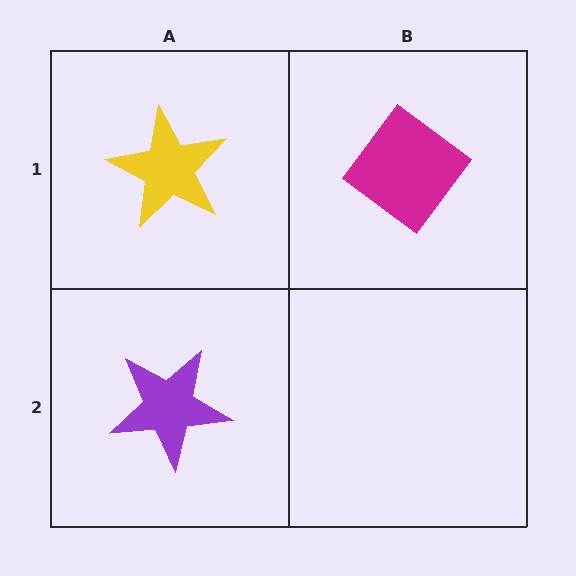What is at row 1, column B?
A magenta diamond.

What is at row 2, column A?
A purple star.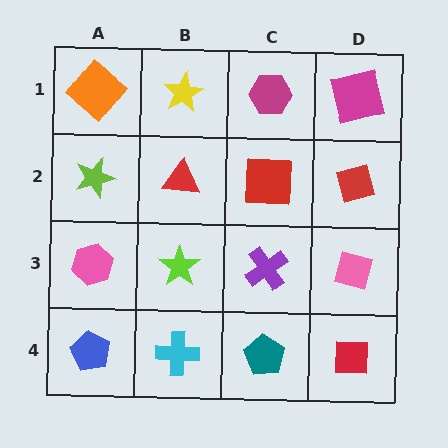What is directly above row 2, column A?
An orange diamond.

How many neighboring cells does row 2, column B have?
4.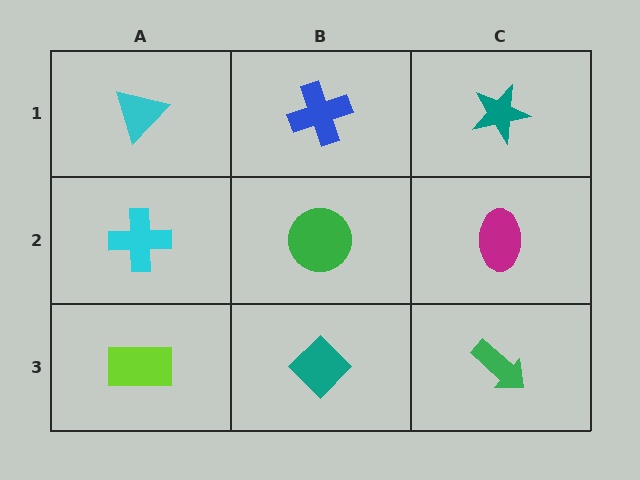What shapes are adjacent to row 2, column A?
A cyan triangle (row 1, column A), a lime rectangle (row 3, column A), a green circle (row 2, column B).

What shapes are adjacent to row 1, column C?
A magenta ellipse (row 2, column C), a blue cross (row 1, column B).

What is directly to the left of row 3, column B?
A lime rectangle.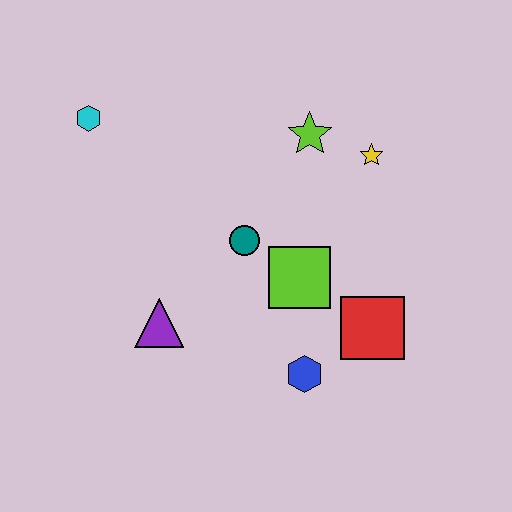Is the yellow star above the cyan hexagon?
No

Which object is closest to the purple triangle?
The teal circle is closest to the purple triangle.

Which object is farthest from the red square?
The cyan hexagon is farthest from the red square.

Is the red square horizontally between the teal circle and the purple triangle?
No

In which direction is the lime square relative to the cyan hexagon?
The lime square is to the right of the cyan hexagon.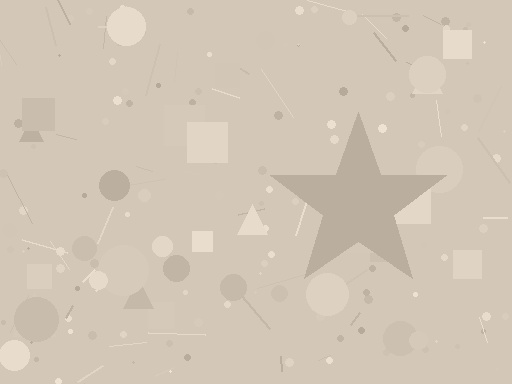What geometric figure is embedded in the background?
A star is embedded in the background.